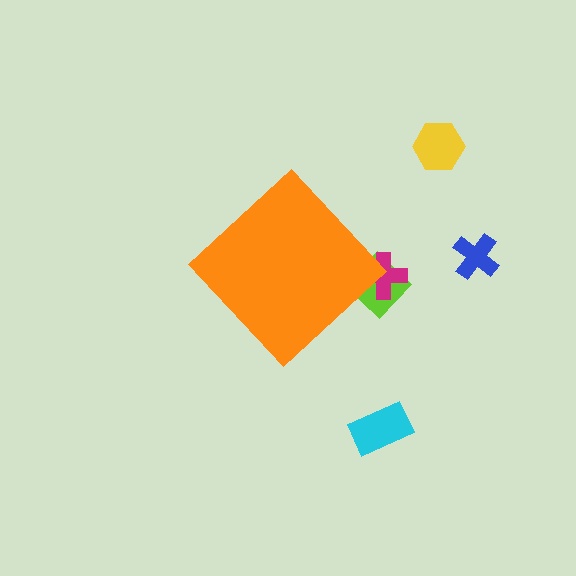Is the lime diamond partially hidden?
Yes, the lime diamond is partially hidden behind the orange diamond.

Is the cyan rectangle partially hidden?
No, the cyan rectangle is fully visible.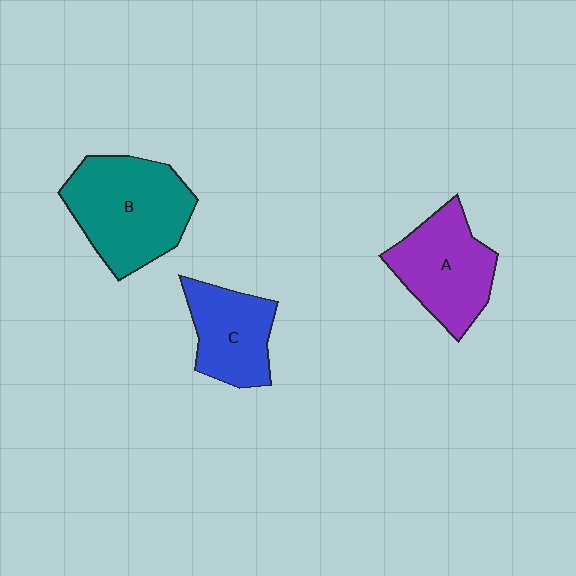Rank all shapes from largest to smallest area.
From largest to smallest: B (teal), A (purple), C (blue).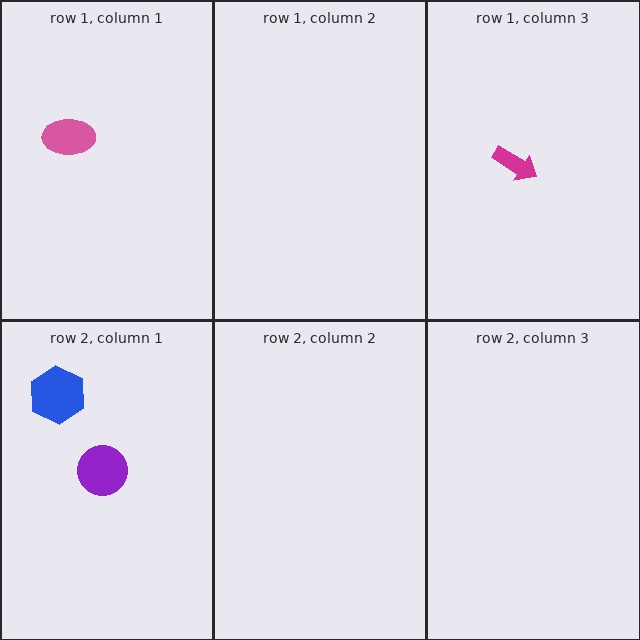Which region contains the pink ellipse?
The row 1, column 1 region.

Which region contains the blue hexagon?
The row 2, column 1 region.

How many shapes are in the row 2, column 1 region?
2.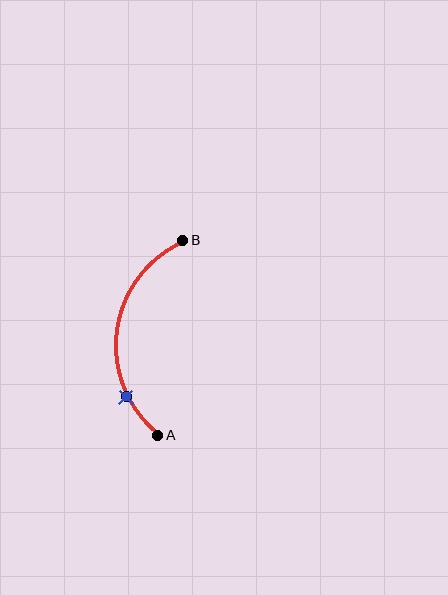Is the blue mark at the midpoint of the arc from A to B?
No. The blue mark lies on the arc but is closer to endpoint A. The arc midpoint would be at the point on the curve equidistant along the arc from both A and B.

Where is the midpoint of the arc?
The arc midpoint is the point on the curve farthest from the straight line joining A and B. It sits to the left of that line.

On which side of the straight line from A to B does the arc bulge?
The arc bulges to the left of the straight line connecting A and B.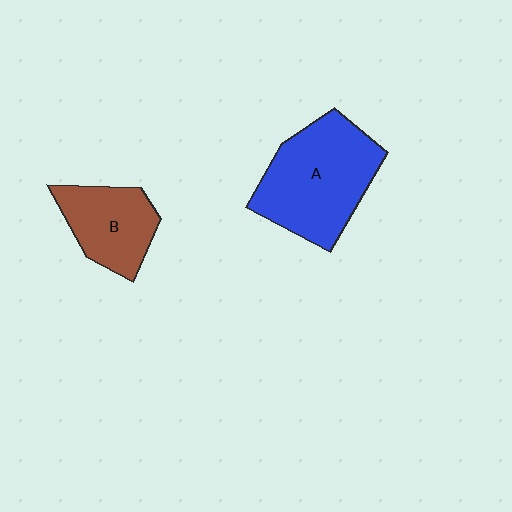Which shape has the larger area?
Shape A (blue).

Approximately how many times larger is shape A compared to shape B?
Approximately 1.7 times.